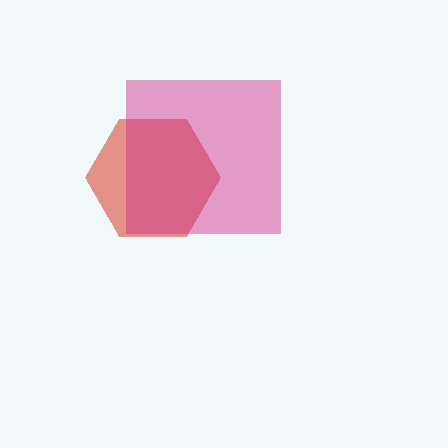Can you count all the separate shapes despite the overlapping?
Yes, there are 2 separate shapes.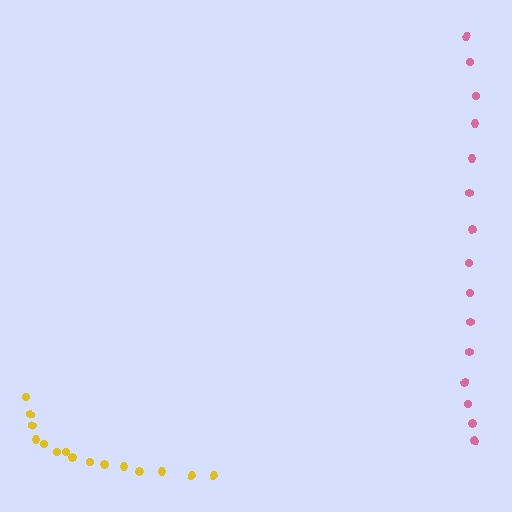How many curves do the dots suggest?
There are 2 distinct paths.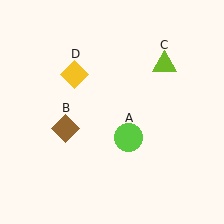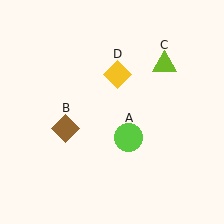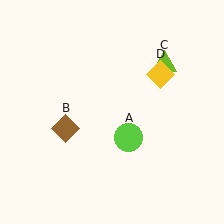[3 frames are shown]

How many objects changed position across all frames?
1 object changed position: yellow diamond (object D).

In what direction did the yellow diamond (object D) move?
The yellow diamond (object D) moved right.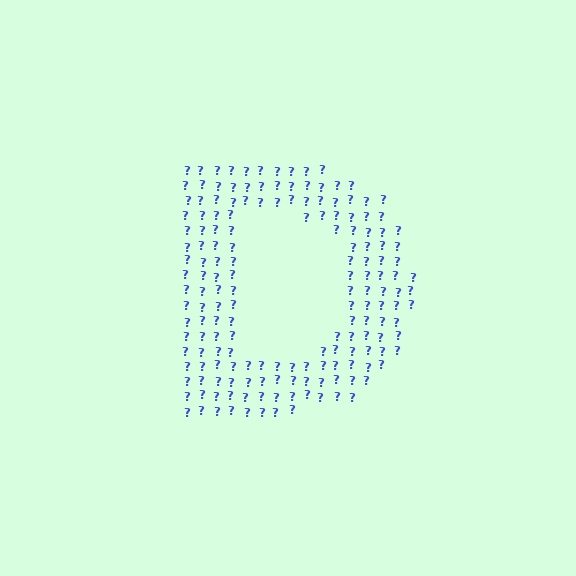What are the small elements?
The small elements are question marks.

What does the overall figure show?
The overall figure shows the letter D.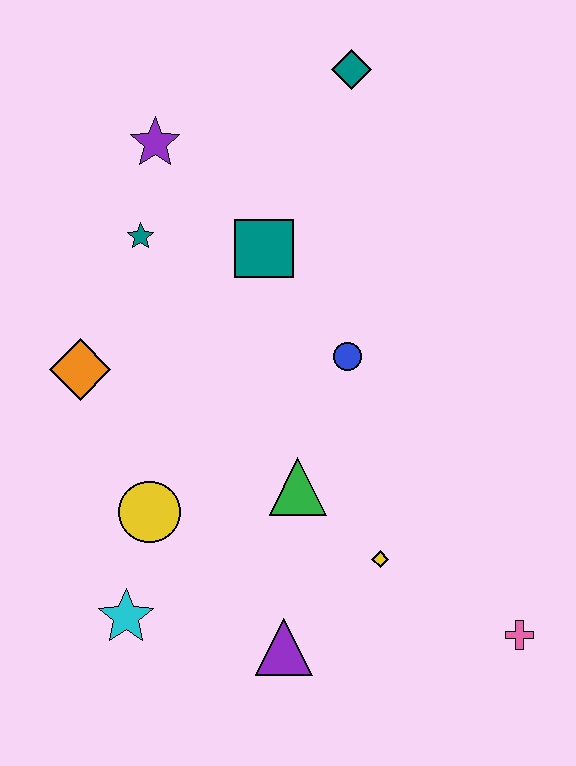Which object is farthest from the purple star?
The pink cross is farthest from the purple star.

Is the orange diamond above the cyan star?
Yes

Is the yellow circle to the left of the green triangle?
Yes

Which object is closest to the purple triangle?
The yellow diamond is closest to the purple triangle.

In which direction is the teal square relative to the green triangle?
The teal square is above the green triangle.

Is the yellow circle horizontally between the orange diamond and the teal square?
Yes